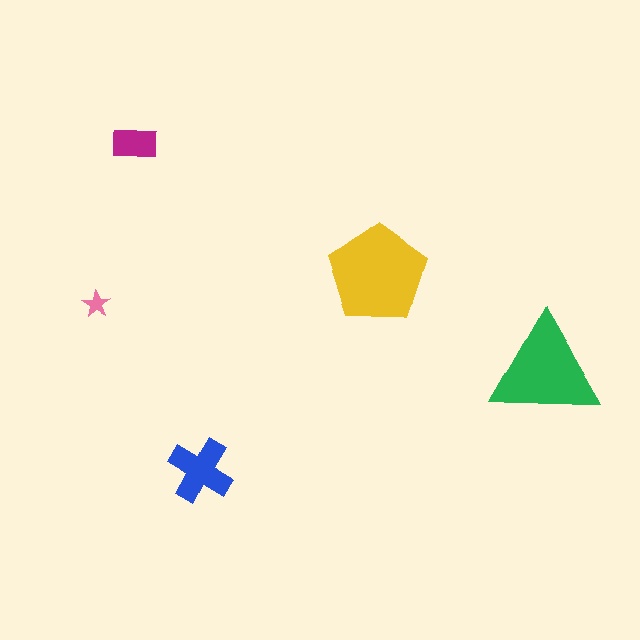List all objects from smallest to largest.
The pink star, the magenta rectangle, the blue cross, the green triangle, the yellow pentagon.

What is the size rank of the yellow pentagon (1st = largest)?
1st.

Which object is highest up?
The magenta rectangle is topmost.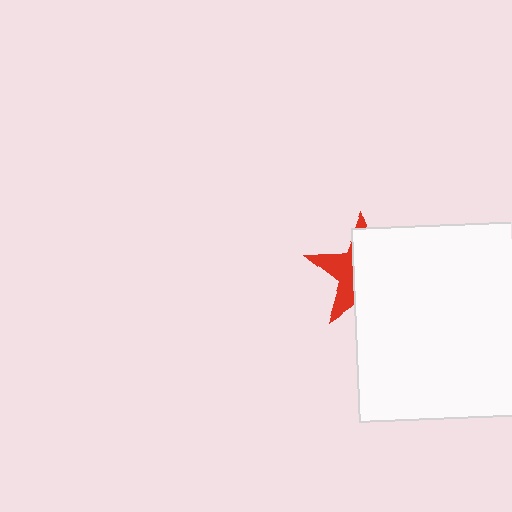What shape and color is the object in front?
The object in front is a white square.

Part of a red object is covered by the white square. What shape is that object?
It is a star.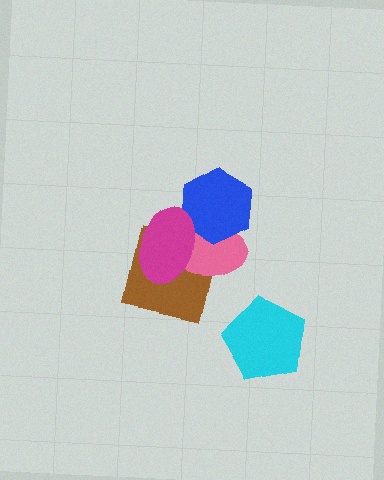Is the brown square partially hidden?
Yes, it is partially covered by another shape.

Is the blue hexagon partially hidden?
Yes, it is partially covered by another shape.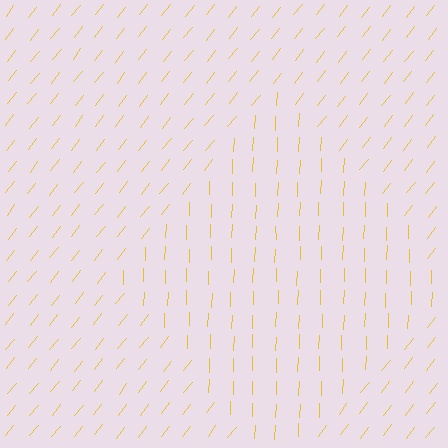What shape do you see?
I see a diamond.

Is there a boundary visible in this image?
Yes, there is a texture boundary formed by a change in line orientation.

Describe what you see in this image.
The image is filled with small yellow line segments. A diamond region in the image has lines oriented differently from the surrounding lines, creating a visible texture boundary.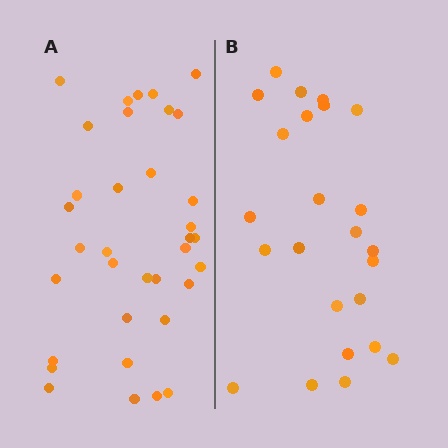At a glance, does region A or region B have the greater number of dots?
Region A (the left region) has more dots.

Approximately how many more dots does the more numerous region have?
Region A has roughly 12 or so more dots than region B.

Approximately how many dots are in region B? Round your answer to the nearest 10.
About 20 dots. (The exact count is 24, which rounds to 20.)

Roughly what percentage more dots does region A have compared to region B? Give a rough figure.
About 45% more.